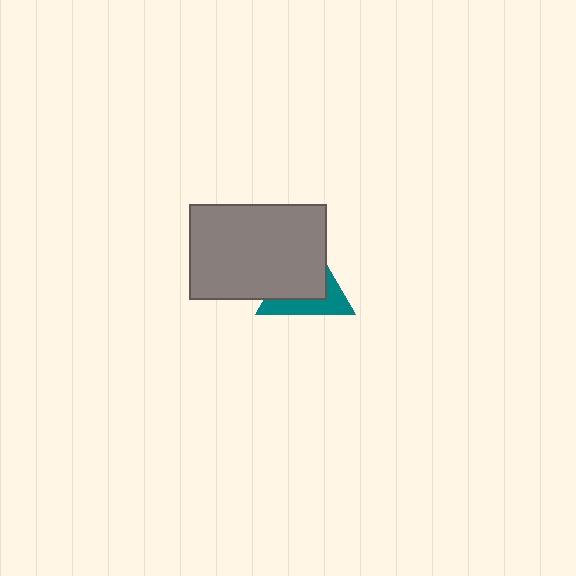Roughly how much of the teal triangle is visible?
A small part of it is visible (roughly 41%).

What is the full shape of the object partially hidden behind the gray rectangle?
The partially hidden object is a teal triangle.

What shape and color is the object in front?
The object in front is a gray rectangle.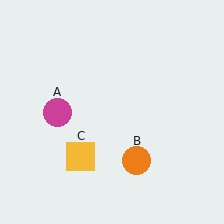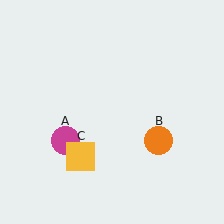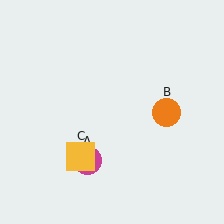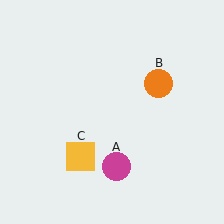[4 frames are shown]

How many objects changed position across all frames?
2 objects changed position: magenta circle (object A), orange circle (object B).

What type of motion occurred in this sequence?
The magenta circle (object A), orange circle (object B) rotated counterclockwise around the center of the scene.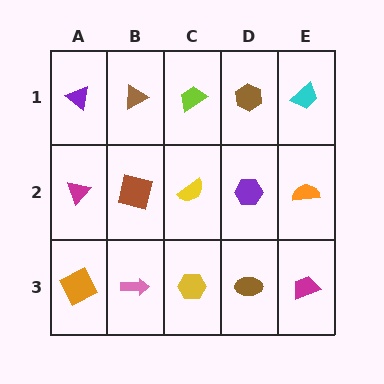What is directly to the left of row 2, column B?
A magenta triangle.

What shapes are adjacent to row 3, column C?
A yellow semicircle (row 2, column C), a pink arrow (row 3, column B), a brown ellipse (row 3, column D).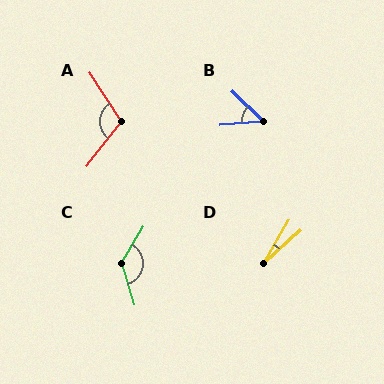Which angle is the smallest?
D, at approximately 18 degrees.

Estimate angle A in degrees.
Approximately 109 degrees.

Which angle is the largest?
C, at approximately 133 degrees.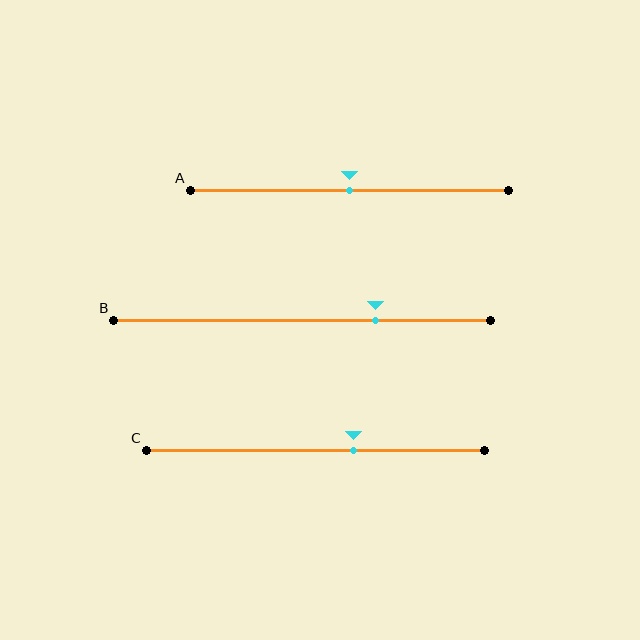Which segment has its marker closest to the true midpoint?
Segment A has its marker closest to the true midpoint.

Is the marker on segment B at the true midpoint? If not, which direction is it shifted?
No, the marker on segment B is shifted to the right by about 20% of the segment length.